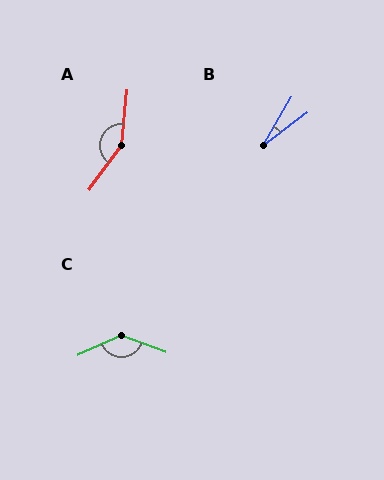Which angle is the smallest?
B, at approximately 22 degrees.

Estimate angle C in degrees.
Approximately 136 degrees.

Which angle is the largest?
A, at approximately 150 degrees.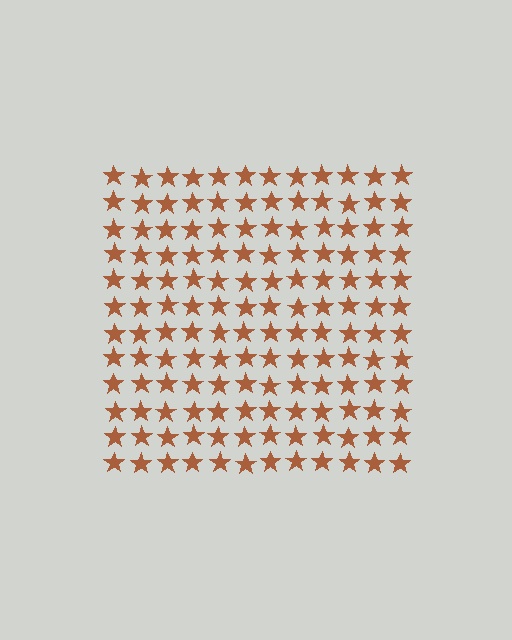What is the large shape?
The large shape is a square.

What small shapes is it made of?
It is made of small stars.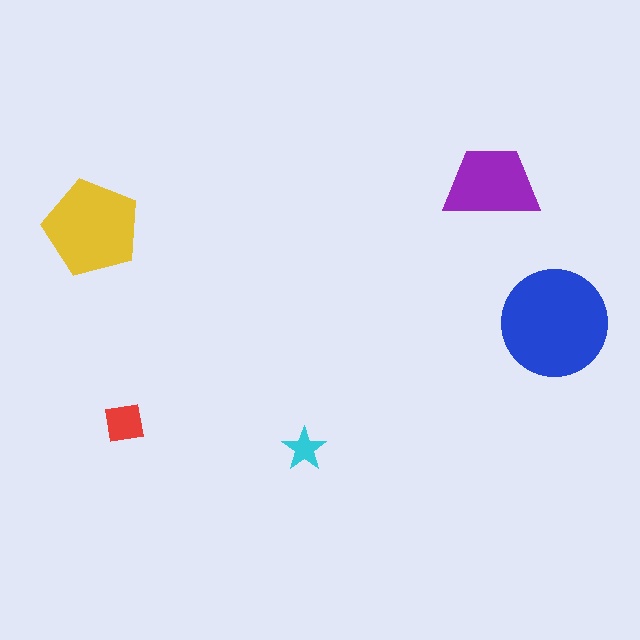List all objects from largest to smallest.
The blue circle, the yellow pentagon, the purple trapezoid, the red square, the cyan star.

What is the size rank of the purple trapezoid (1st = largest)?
3rd.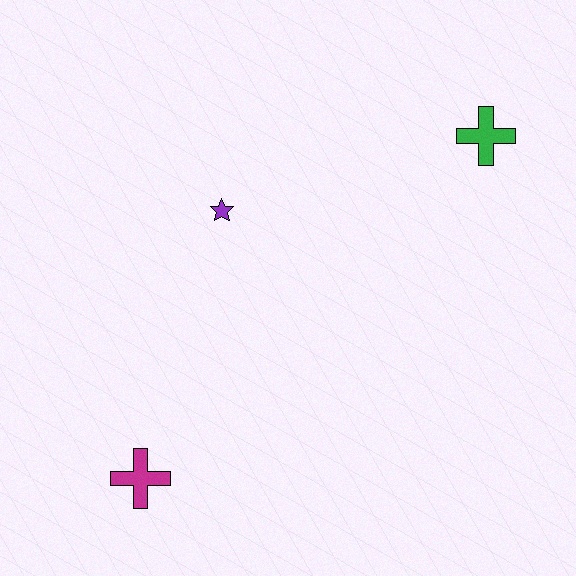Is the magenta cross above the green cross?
No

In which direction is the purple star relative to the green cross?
The purple star is to the left of the green cross.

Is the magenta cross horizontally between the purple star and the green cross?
No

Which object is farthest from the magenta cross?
The green cross is farthest from the magenta cross.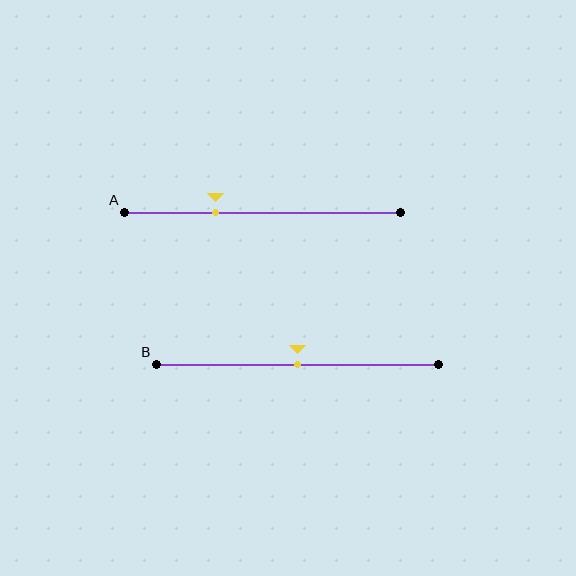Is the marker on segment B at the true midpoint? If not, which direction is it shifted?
Yes, the marker on segment B is at the true midpoint.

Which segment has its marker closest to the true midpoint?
Segment B has its marker closest to the true midpoint.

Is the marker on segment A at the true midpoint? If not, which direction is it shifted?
No, the marker on segment A is shifted to the left by about 17% of the segment length.